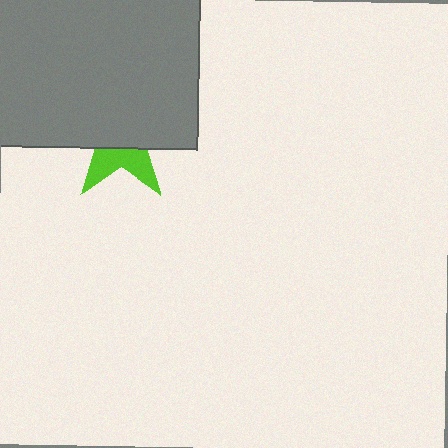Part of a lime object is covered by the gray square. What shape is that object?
It is a star.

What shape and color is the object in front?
The object in front is a gray square.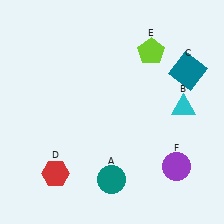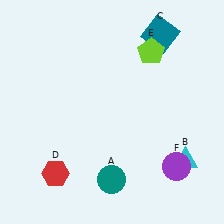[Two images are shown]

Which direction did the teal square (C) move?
The teal square (C) moved up.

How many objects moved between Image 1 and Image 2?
2 objects moved between the two images.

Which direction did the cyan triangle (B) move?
The cyan triangle (B) moved down.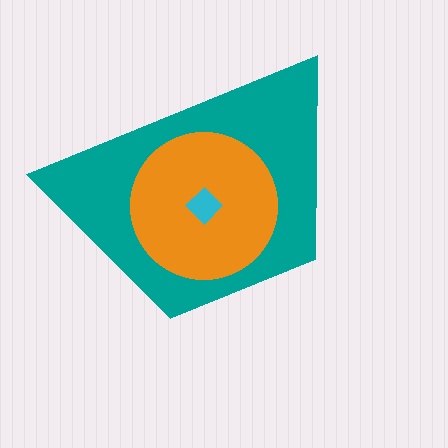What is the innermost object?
The cyan diamond.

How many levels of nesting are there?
3.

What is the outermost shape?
The teal trapezoid.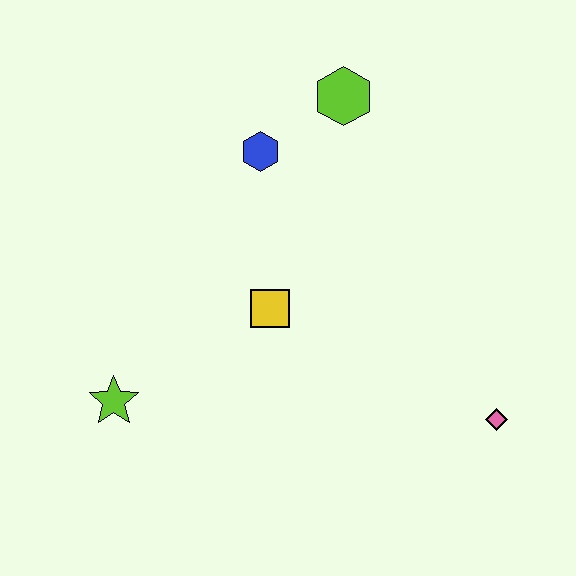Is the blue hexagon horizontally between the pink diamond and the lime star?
Yes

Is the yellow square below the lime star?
No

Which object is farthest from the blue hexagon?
The pink diamond is farthest from the blue hexagon.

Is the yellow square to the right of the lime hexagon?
No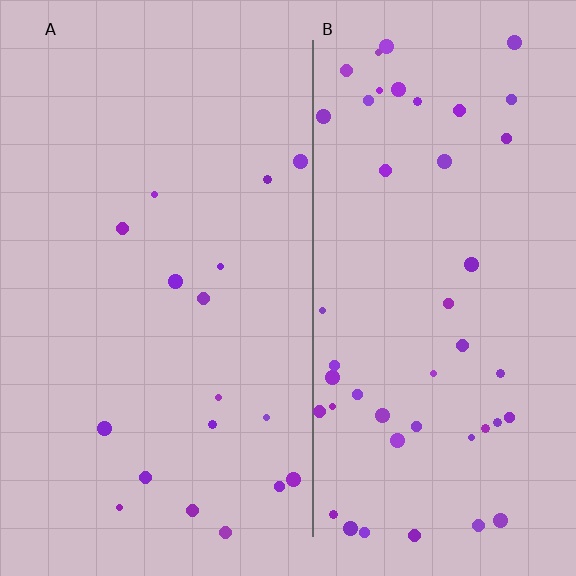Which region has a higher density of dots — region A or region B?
B (the right).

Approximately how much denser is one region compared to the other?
Approximately 2.7× — region B over region A.